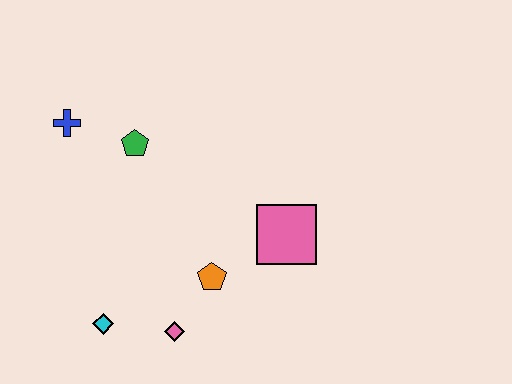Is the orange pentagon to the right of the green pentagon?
Yes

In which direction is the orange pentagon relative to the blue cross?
The orange pentagon is below the blue cross.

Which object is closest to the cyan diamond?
The pink diamond is closest to the cyan diamond.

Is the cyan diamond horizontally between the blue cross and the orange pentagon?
Yes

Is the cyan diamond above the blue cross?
No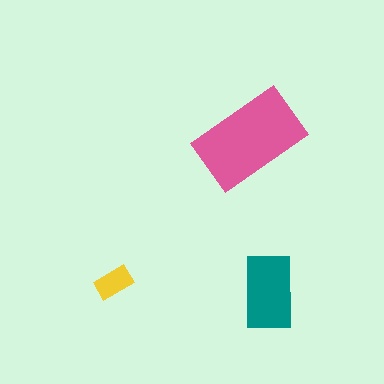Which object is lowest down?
The teal rectangle is bottommost.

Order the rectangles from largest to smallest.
the pink one, the teal one, the yellow one.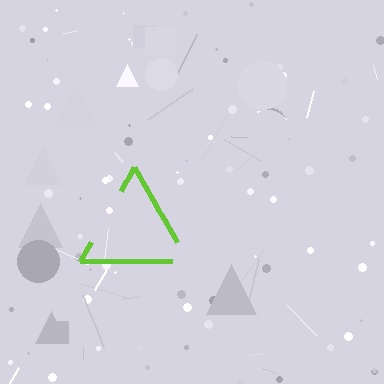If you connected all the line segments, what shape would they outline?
They would outline a triangle.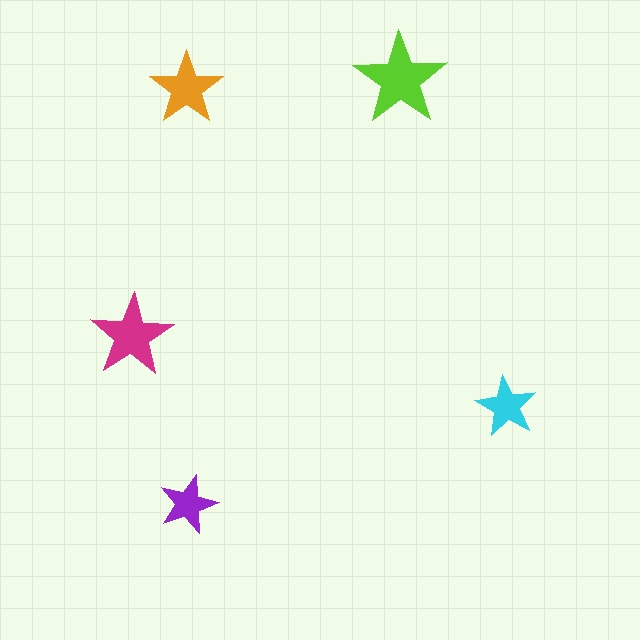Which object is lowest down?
The purple star is bottommost.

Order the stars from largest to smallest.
the lime one, the magenta one, the orange one, the cyan one, the purple one.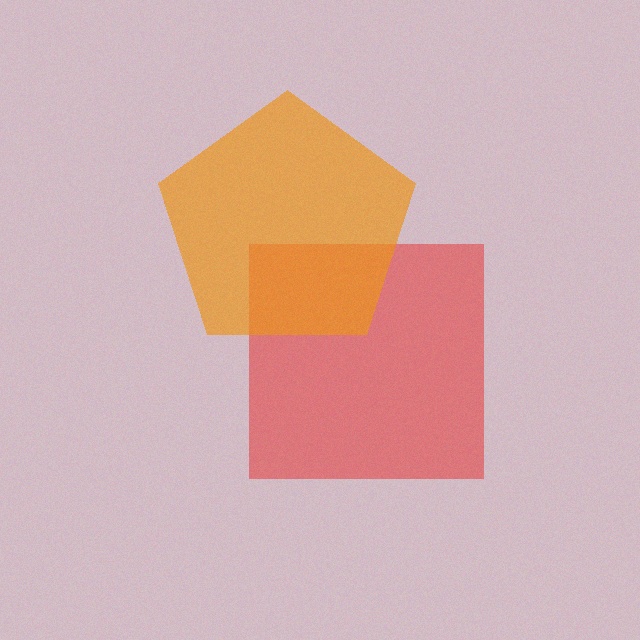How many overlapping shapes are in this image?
There are 2 overlapping shapes in the image.